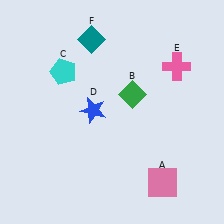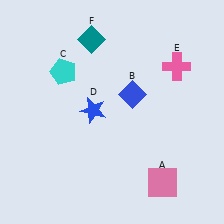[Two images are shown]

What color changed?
The diamond (B) changed from green in Image 1 to blue in Image 2.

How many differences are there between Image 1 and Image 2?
There is 1 difference between the two images.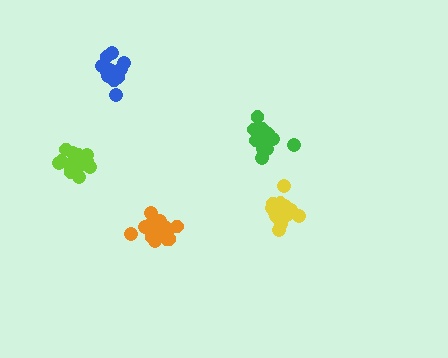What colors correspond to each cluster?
The clusters are colored: green, orange, yellow, lime, blue.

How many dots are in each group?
Group 1: 16 dots, Group 2: 19 dots, Group 3: 18 dots, Group 4: 18 dots, Group 5: 18 dots (89 total).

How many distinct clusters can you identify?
There are 5 distinct clusters.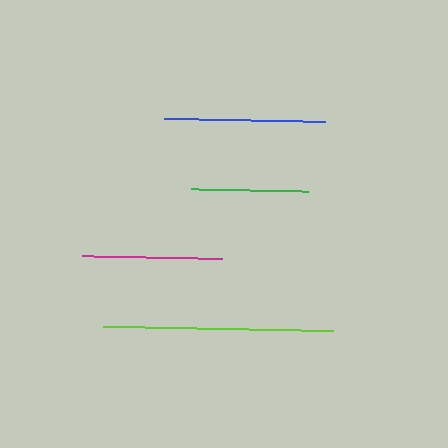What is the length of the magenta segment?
The magenta segment is approximately 140 pixels long.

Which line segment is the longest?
The lime line is the longest at approximately 230 pixels.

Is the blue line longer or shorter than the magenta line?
The blue line is longer than the magenta line.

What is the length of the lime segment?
The lime segment is approximately 230 pixels long.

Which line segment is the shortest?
The green line is the shortest at approximately 117 pixels.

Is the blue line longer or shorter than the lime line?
The lime line is longer than the blue line.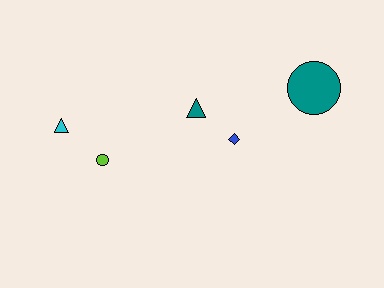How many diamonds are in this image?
There is 1 diamond.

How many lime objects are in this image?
There is 1 lime object.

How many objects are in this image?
There are 5 objects.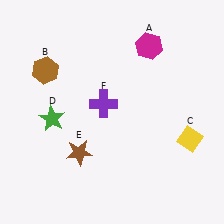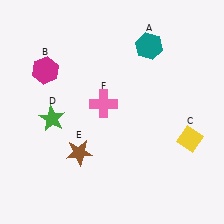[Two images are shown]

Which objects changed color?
A changed from magenta to teal. B changed from brown to magenta. F changed from purple to pink.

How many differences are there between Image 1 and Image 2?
There are 3 differences between the two images.